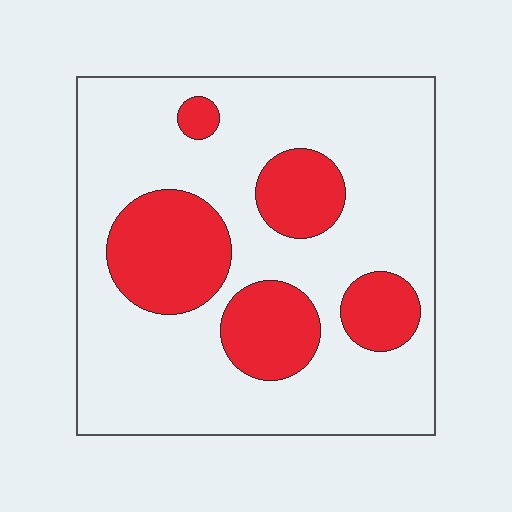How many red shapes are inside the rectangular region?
5.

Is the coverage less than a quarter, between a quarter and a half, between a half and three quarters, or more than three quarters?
Between a quarter and a half.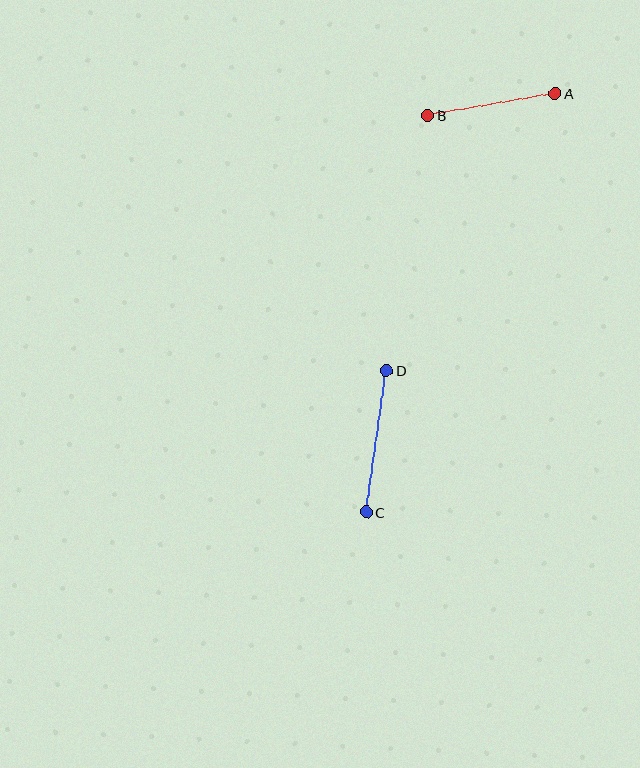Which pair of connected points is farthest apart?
Points C and D are farthest apart.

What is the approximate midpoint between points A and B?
The midpoint is at approximately (491, 104) pixels.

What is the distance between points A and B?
The distance is approximately 129 pixels.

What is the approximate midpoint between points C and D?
The midpoint is at approximately (376, 441) pixels.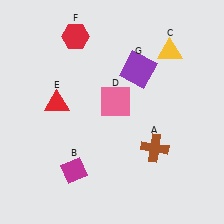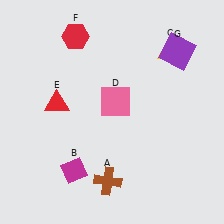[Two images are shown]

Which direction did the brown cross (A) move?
The brown cross (A) moved left.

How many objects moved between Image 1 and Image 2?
2 objects moved between the two images.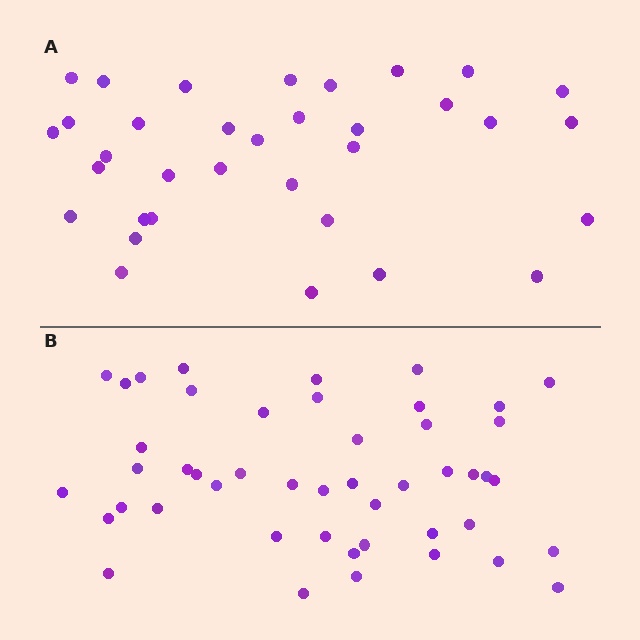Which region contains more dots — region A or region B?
Region B (the bottom region) has more dots.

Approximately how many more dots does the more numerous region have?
Region B has approximately 15 more dots than region A.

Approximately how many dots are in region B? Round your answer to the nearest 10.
About 50 dots. (The exact count is 47, which rounds to 50.)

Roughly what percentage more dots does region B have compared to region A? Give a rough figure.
About 40% more.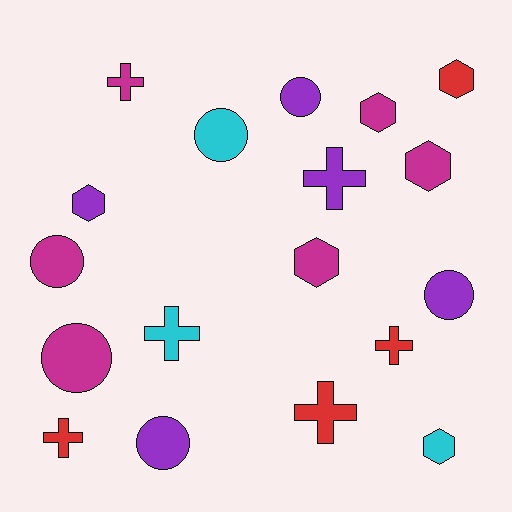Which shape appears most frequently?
Hexagon, with 6 objects.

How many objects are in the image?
There are 18 objects.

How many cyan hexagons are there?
There is 1 cyan hexagon.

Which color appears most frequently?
Magenta, with 6 objects.